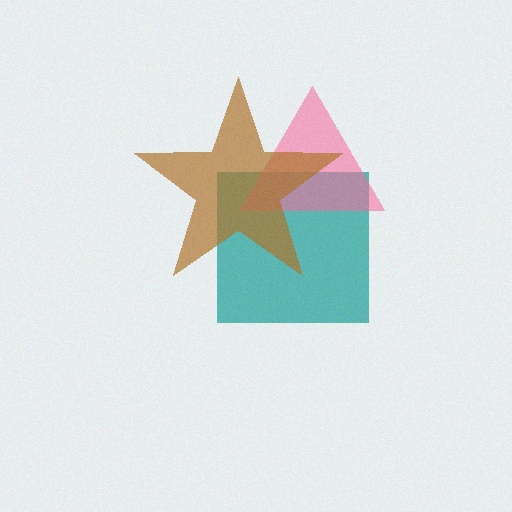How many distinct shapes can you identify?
There are 3 distinct shapes: a teal square, a pink triangle, a brown star.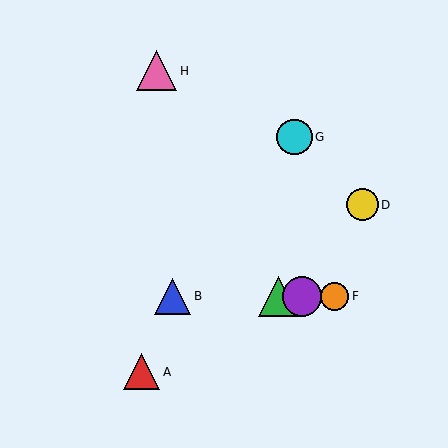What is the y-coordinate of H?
Object H is at y≈71.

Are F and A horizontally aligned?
No, F is at y≈296 and A is at y≈372.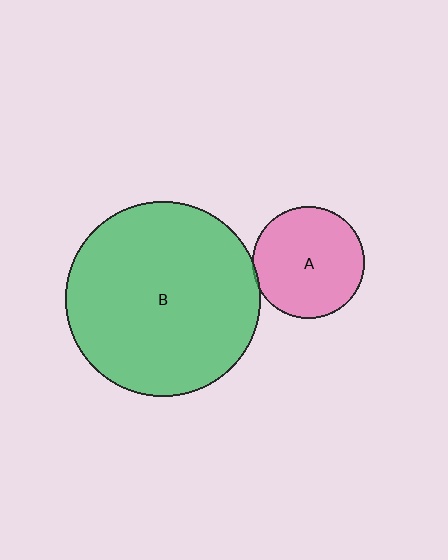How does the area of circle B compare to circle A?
Approximately 3.0 times.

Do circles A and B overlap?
Yes.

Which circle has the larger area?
Circle B (green).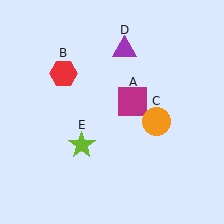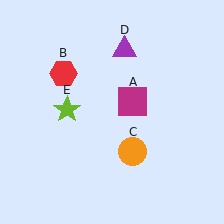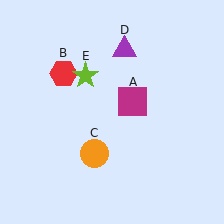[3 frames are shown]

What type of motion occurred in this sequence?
The orange circle (object C), lime star (object E) rotated clockwise around the center of the scene.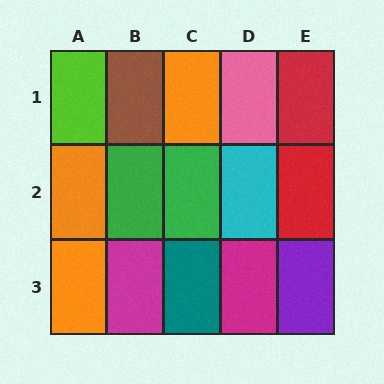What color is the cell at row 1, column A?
Lime.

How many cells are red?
2 cells are red.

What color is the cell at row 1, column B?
Brown.